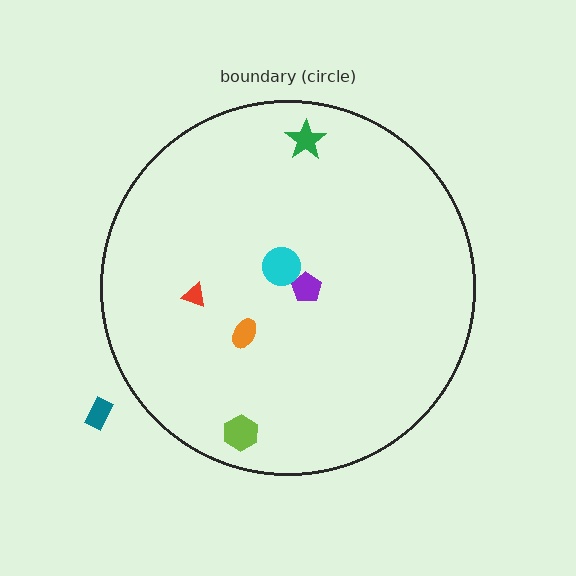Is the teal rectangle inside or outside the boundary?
Outside.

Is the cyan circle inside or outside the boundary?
Inside.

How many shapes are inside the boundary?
6 inside, 1 outside.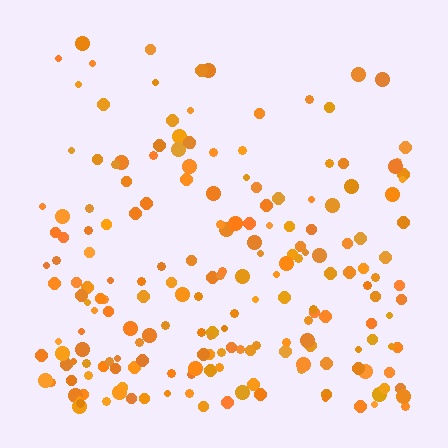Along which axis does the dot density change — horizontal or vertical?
Vertical.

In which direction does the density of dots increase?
From top to bottom, with the bottom side densest.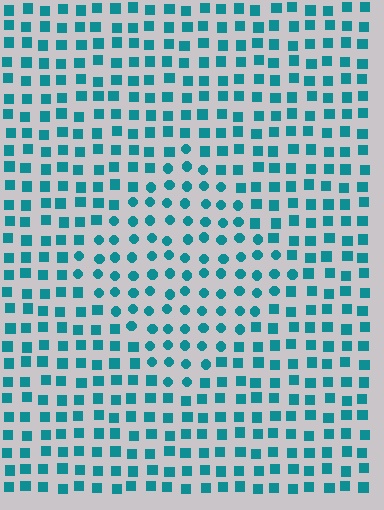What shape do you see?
I see a diamond.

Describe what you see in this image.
The image is filled with small teal elements arranged in a uniform grid. A diamond-shaped region contains circles, while the surrounding area contains squares. The boundary is defined purely by the change in element shape.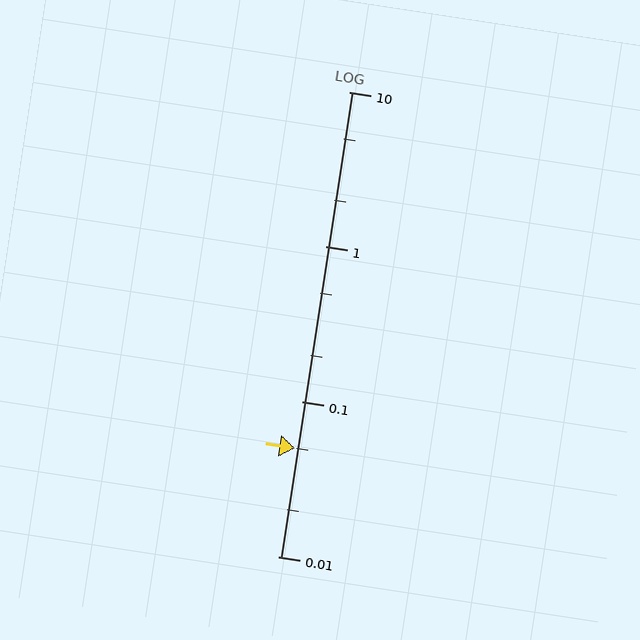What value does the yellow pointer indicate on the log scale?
The pointer indicates approximately 0.05.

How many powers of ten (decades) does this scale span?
The scale spans 3 decades, from 0.01 to 10.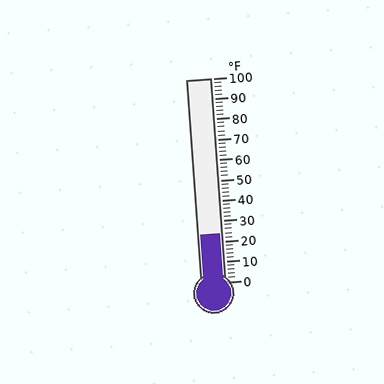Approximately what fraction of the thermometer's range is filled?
The thermometer is filled to approximately 25% of its range.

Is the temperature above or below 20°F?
The temperature is above 20°F.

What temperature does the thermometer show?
The thermometer shows approximately 24°F.